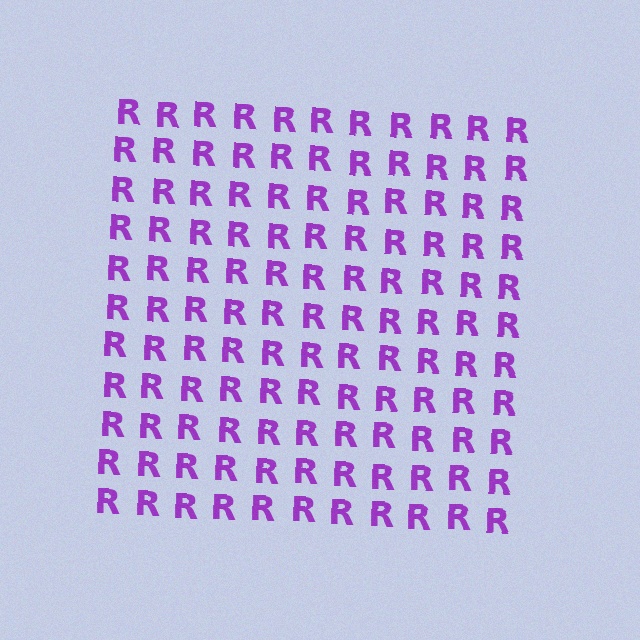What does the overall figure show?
The overall figure shows a square.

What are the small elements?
The small elements are letter R's.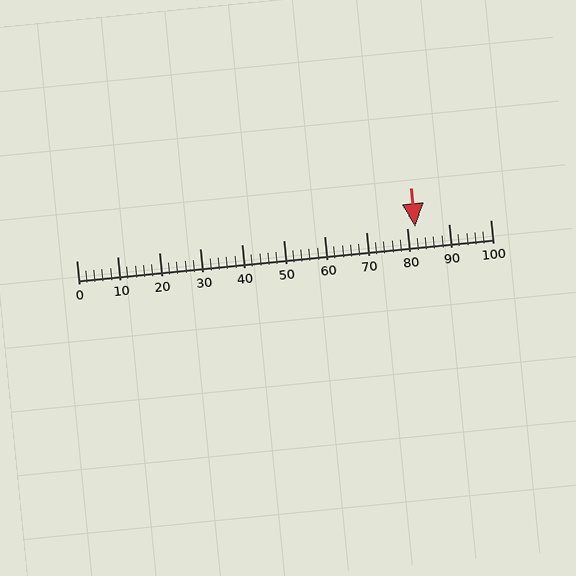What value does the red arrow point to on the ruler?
The red arrow points to approximately 82.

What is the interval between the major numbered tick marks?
The major tick marks are spaced 10 units apart.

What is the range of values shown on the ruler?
The ruler shows values from 0 to 100.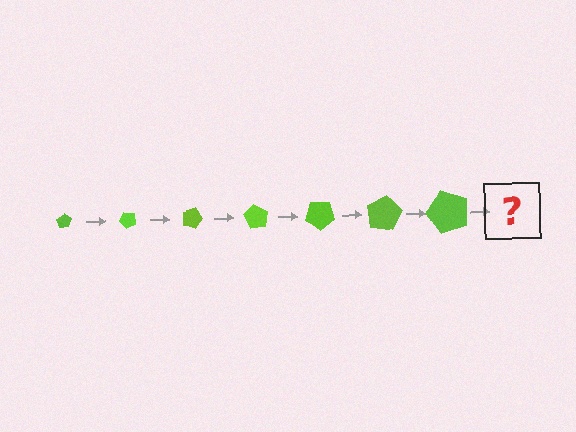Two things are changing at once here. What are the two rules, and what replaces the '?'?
The two rules are that the pentagon grows larger each step and it rotates 45 degrees each step. The '?' should be a pentagon, larger than the previous one and rotated 315 degrees from the start.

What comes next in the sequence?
The next element should be a pentagon, larger than the previous one and rotated 315 degrees from the start.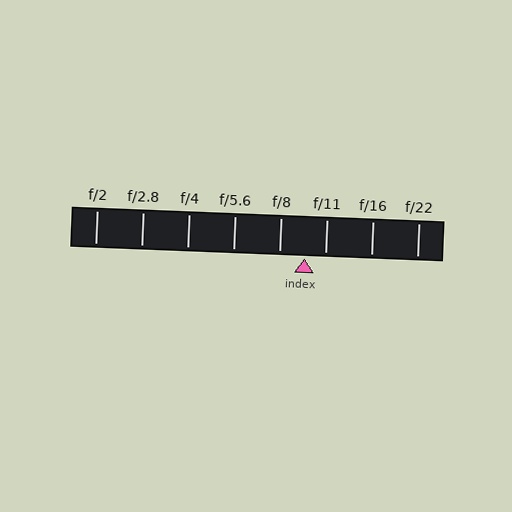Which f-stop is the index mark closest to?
The index mark is closest to f/11.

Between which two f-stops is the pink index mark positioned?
The index mark is between f/8 and f/11.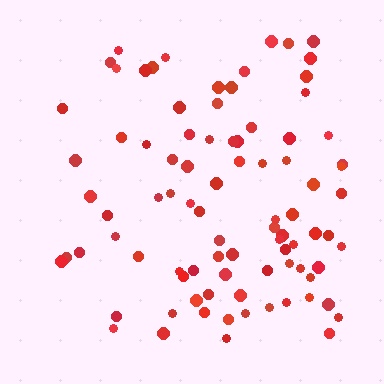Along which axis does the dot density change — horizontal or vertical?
Horizontal.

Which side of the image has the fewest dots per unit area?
The left.